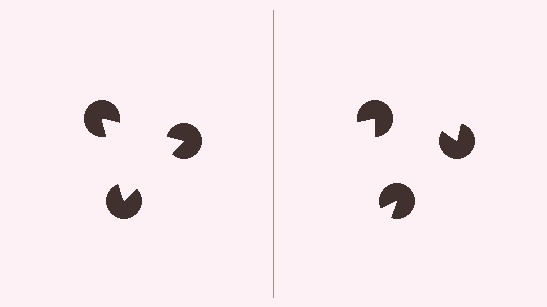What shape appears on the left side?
An illusory triangle.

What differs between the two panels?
The pac-man discs are positioned identically on both sides; only the wedge orientations differ. On the left they align to a triangle; on the right they are misaligned.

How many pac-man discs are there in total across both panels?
6 — 3 on each side.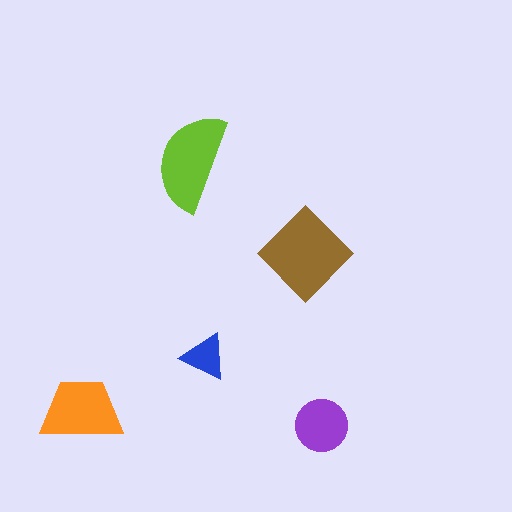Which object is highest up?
The lime semicircle is topmost.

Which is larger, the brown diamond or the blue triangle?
The brown diamond.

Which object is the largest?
The brown diamond.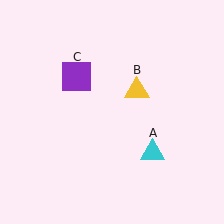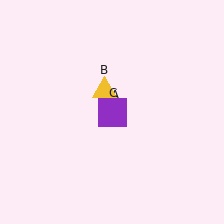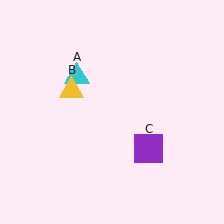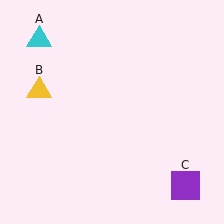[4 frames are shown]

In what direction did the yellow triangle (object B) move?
The yellow triangle (object B) moved left.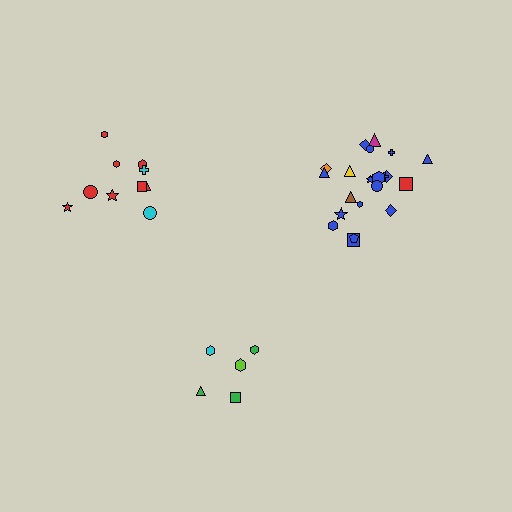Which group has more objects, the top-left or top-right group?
The top-right group.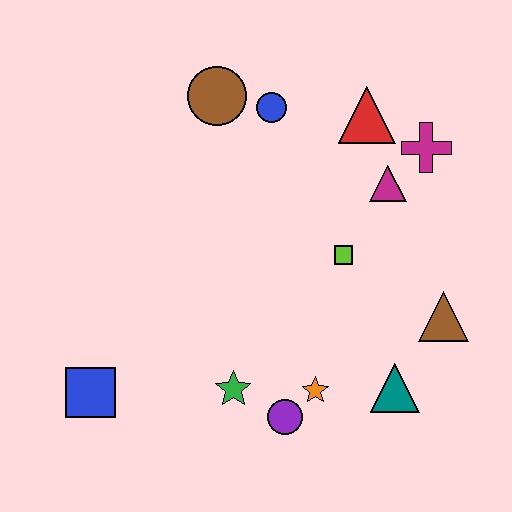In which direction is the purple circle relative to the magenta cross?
The purple circle is below the magenta cross.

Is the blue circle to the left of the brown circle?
No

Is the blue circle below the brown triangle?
No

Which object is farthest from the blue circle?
The blue square is farthest from the blue circle.